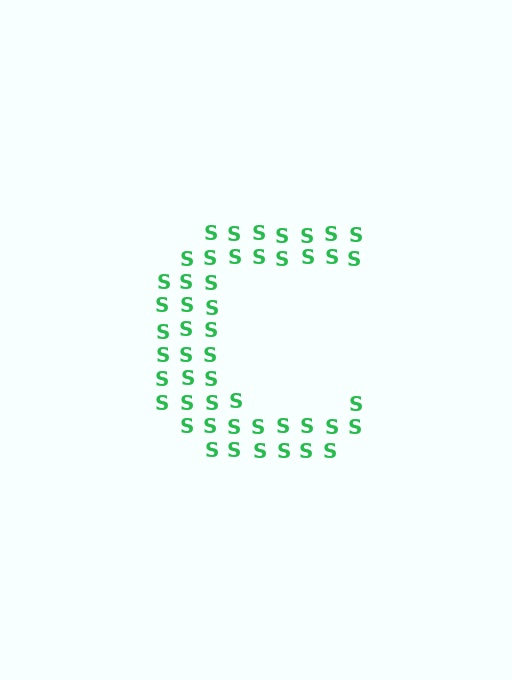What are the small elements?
The small elements are letter S's.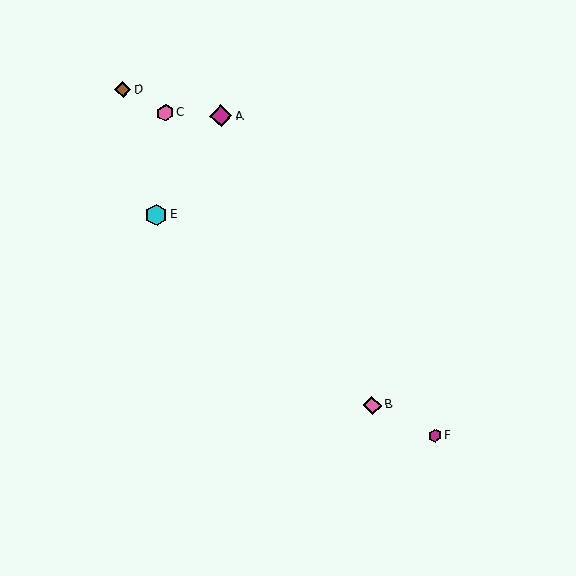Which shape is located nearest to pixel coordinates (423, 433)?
The magenta hexagon (labeled F) at (435, 435) is nearest to that location.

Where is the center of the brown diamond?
The center of the brown diamond is at (123, 90).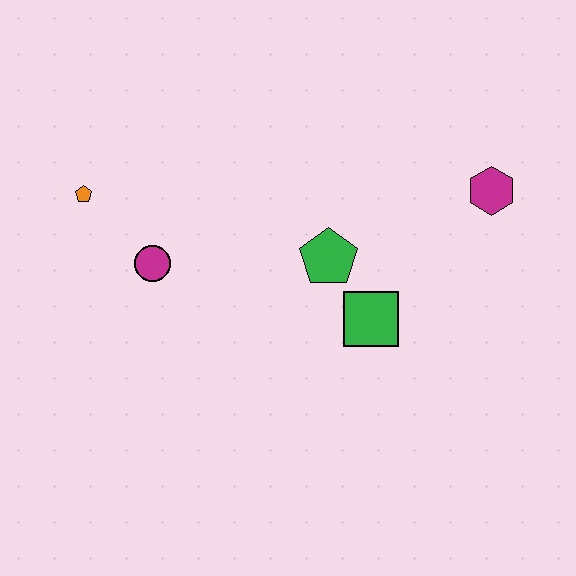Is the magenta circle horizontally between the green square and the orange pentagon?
Yes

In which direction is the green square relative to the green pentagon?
The green square is below the green pentagon.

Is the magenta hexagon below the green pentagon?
No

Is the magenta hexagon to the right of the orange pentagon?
Yes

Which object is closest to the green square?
The green pentagon is closest to the green square.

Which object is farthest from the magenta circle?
The magenta hexagon is farthest from the magenta circle.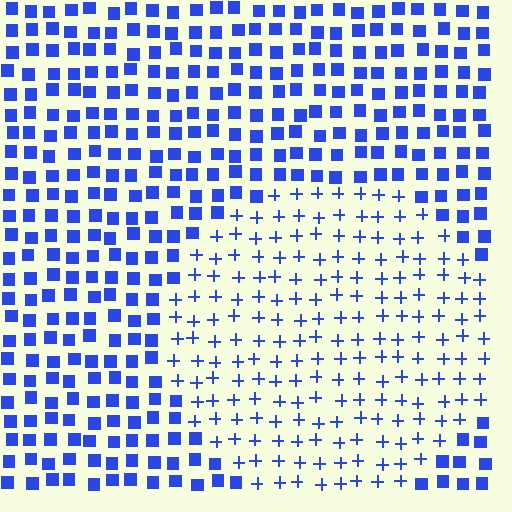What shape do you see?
I see a circle.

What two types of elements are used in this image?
The image uses plus signs inside the circle region and squares outside it.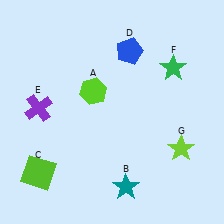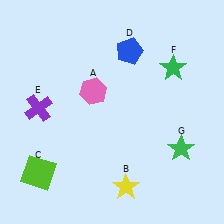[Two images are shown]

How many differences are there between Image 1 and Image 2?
There are 3 differences between the two images.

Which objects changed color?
A changed from lime to pink. B changed from teal to yellow. G changed from lime to green.